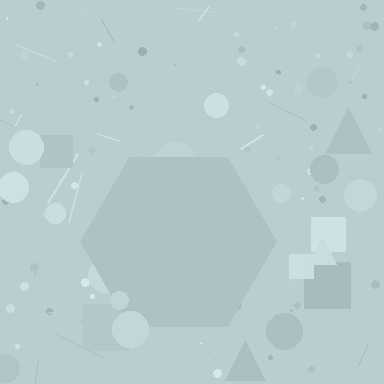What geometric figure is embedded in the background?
A hexagon is embedded in the background.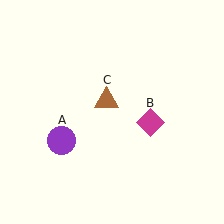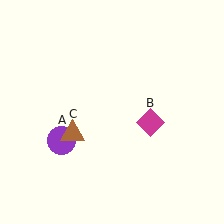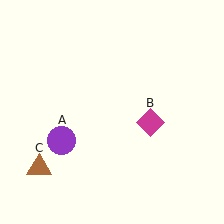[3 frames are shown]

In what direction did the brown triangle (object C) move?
The brown triangle (object C) moved down and to the left.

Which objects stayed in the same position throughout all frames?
Purple circle (object A) and magenta diamond (object B) remained stationary.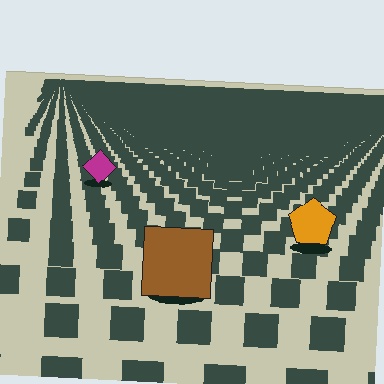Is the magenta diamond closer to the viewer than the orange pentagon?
No. The orange pentagon is closer — you can tell from the texture gradient: the ground texture is coarser near it.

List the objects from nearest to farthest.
From nearest to farthest: the brown square, the orange pentagon, the magenta diamond.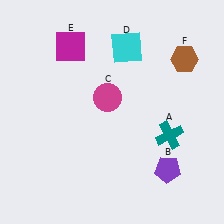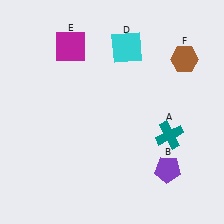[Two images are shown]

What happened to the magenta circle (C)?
The magenta circle (C) was removed in Image 2. It was in the top-left area of Image 1.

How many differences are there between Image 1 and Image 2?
There is 1 difference between the two images.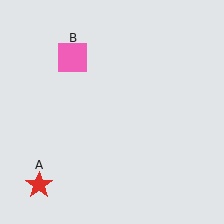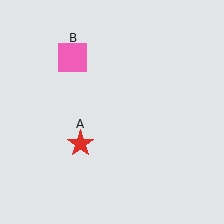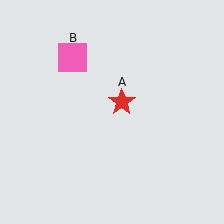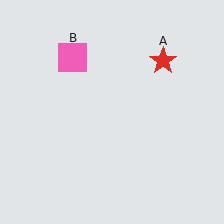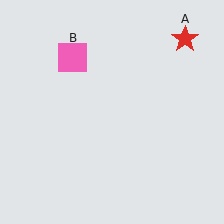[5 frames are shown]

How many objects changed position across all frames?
1 object changed position: red star (object A).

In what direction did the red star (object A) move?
The red star (object A) moved up and to the right.